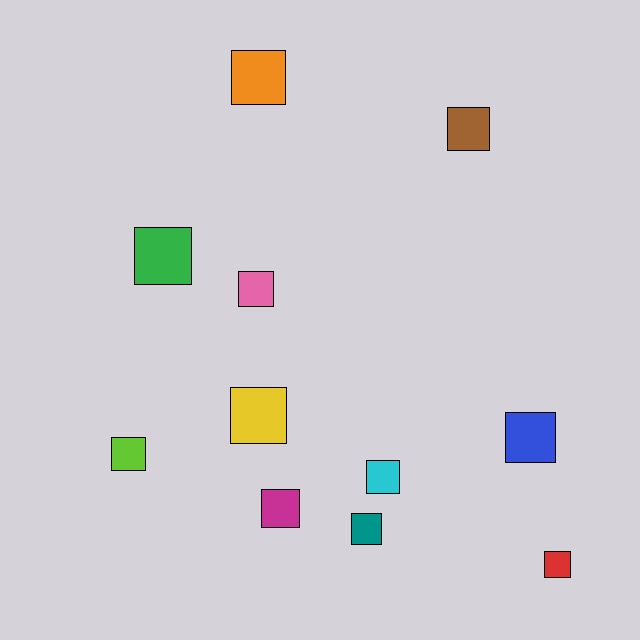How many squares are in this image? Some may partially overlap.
There are 11 squares.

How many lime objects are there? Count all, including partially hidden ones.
There is 1 lime object.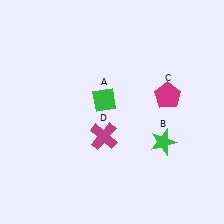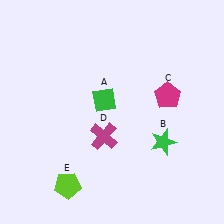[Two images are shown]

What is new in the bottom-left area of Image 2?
A lime pentagon (E) was added in the bottom-left area of Image 2.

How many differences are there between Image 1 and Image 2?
There is 1 difference between the two images.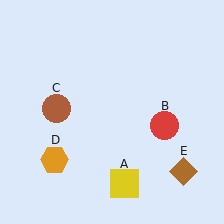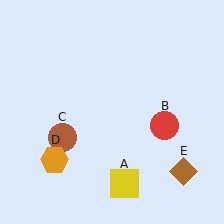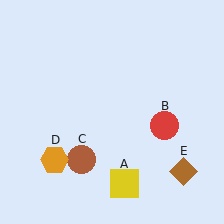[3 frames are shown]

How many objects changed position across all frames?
1 object changed position: brown circle (object C).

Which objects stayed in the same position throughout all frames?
Yellow square (object A) and red circle (object B) and orange hexagon (object D) and brown diamond (object E) remained stationary.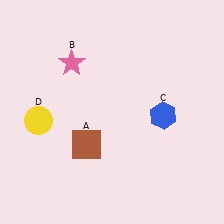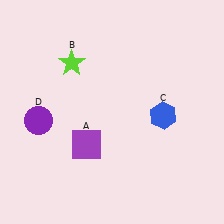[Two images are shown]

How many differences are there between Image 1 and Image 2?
There are 3 differences between the two images.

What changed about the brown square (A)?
In Image 1, A is brown. In Image 2, it changed to purple.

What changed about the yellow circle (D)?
In Image 1, D is yellow. In Image 2, it changed to purple.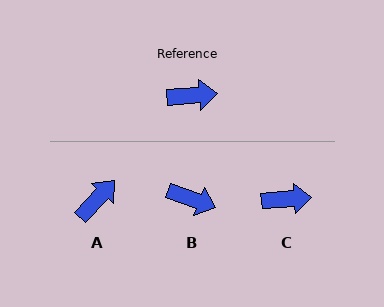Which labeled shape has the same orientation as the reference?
C.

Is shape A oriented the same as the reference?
No, it is off by about 43 degrees.